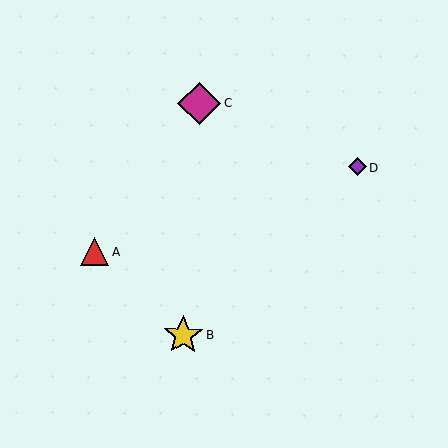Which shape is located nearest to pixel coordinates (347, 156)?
The purple diamond (labeled D) at (357, 167) is nearest to that location.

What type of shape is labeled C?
Shape C is a magenta diamond.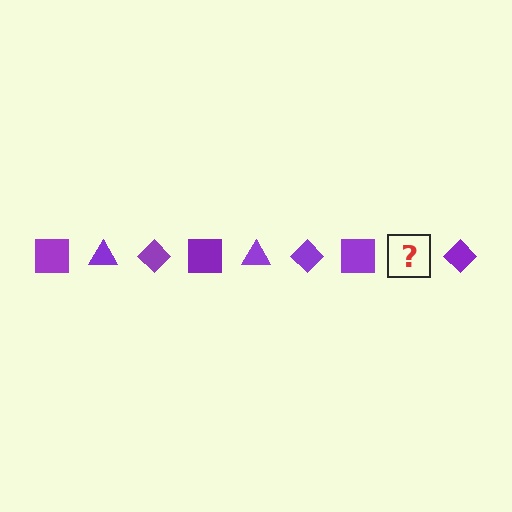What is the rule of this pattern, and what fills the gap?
The rule is that the pattern cycles through square, triangle, diamond shapes in purple. The gap should be filled with a purple triangle.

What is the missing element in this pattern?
The missing element is a purple triangle.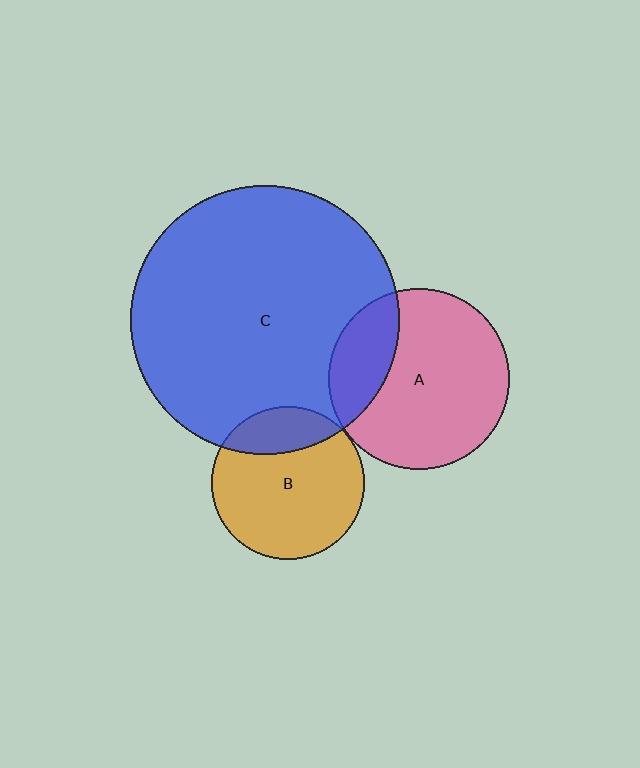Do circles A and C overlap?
Yes.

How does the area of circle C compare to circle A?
Approximately 2.2 times.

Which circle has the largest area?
Circle C (blue).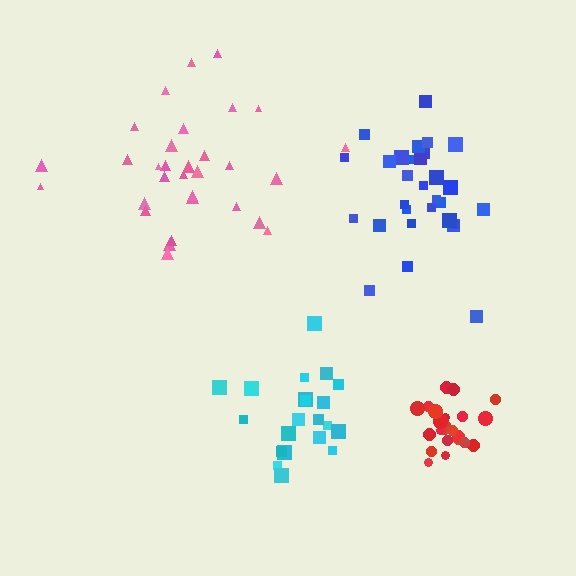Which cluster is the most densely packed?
Red.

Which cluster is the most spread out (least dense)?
Pink.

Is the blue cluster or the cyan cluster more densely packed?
Cyan.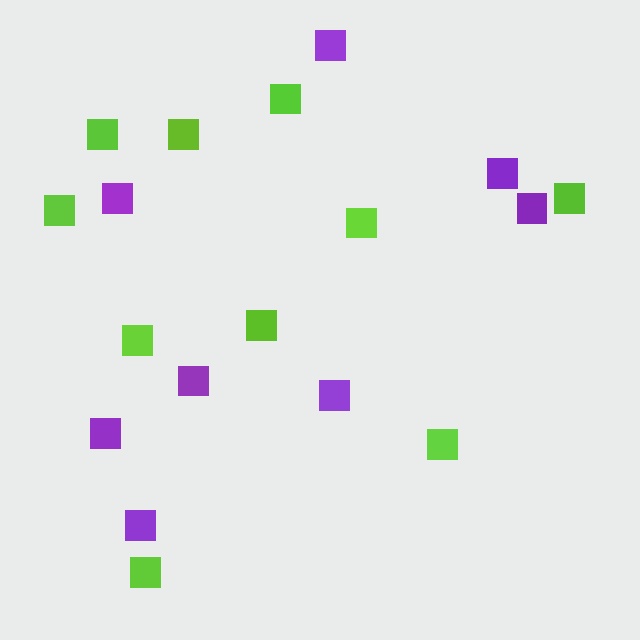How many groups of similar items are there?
There are 2 groups: one group of purple squares (8) and one group of lime squares (10).